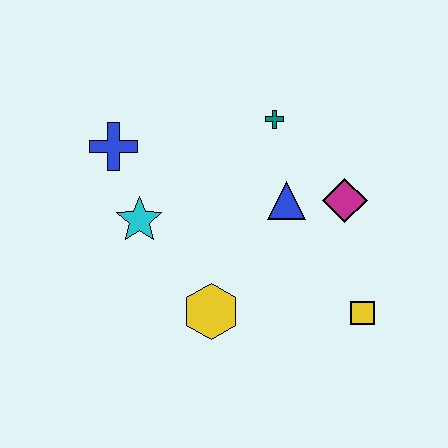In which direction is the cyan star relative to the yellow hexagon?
The cyan star is above the yellow hexagon.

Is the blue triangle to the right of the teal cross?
Yes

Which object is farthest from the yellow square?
The blue cross is farthest from the yellow square.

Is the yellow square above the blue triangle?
No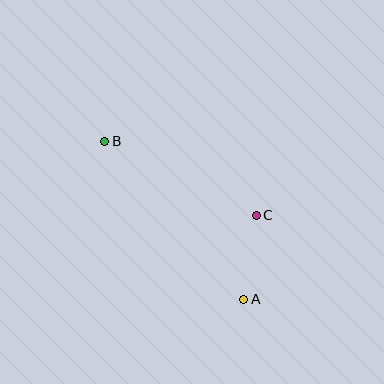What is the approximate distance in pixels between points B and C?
The distance between B and C is approximately 169 pixels.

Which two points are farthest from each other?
Points A and B are farthest from each other.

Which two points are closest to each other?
Points A and C are closest to each other.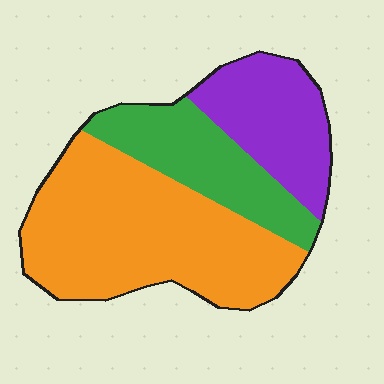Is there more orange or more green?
Orange.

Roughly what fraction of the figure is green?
Green covers about 25% of the figure.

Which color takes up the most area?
Orange, at roughly 55%.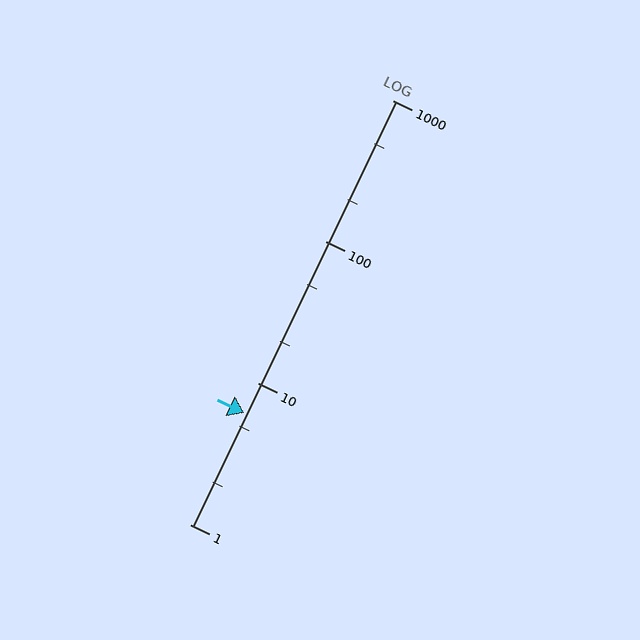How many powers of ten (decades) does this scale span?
The scale spans 3 decades, from 1 to 1000.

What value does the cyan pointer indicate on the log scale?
The pointer indicates approximately 6.1.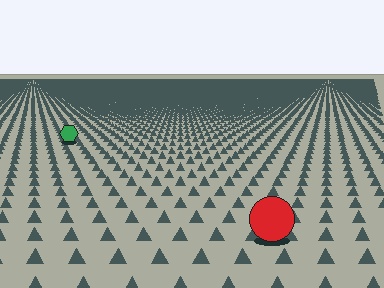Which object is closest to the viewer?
The red circle is closest. The texture marks near it are larger and more spread out.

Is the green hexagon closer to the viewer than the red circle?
No. The red circle is closer — you can tell from the texture gradient: the ground texture is coarser near it.